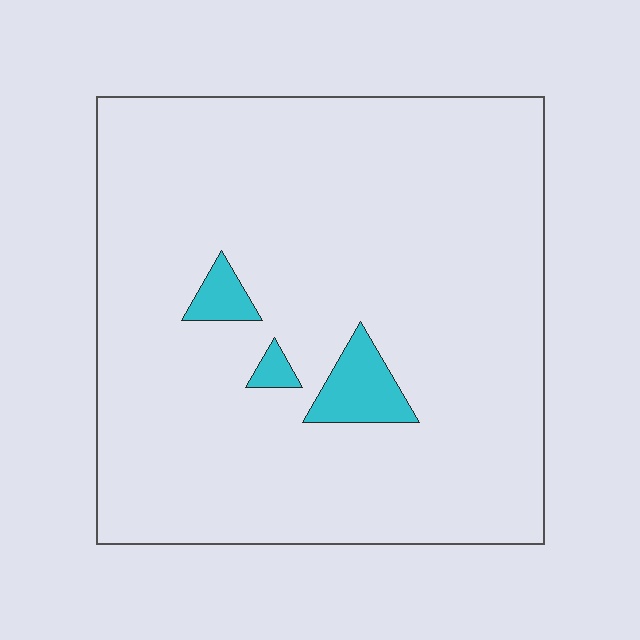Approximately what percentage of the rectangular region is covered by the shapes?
Approximately 5%.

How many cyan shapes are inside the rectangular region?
3.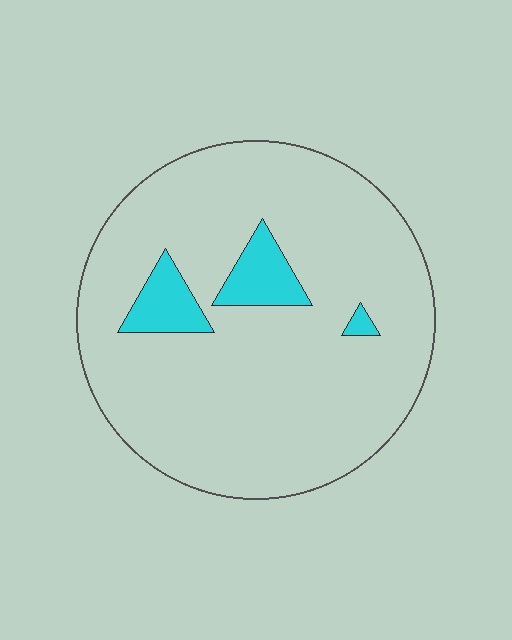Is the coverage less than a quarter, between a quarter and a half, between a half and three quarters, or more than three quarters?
Less than a quarter.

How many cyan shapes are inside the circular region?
3.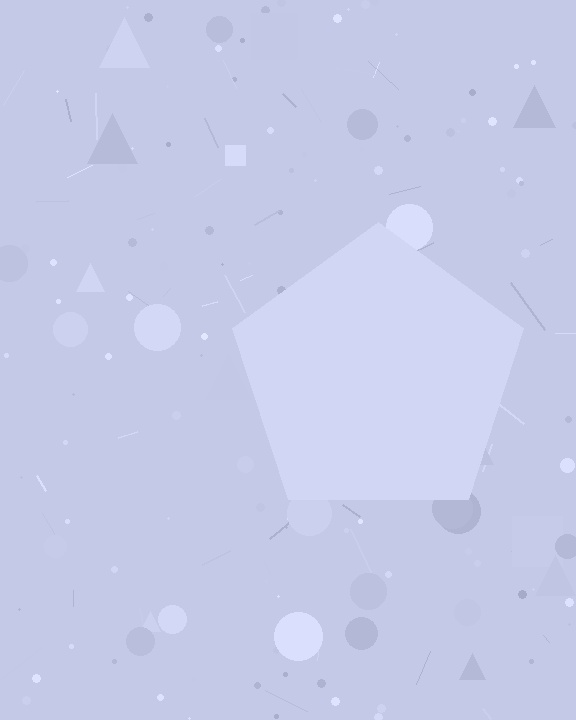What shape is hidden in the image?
A pentagon is hidden in the image.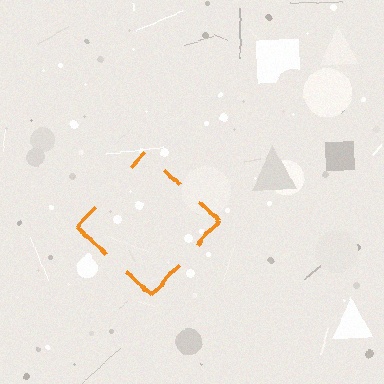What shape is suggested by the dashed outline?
The dashed outline suggests a diamond.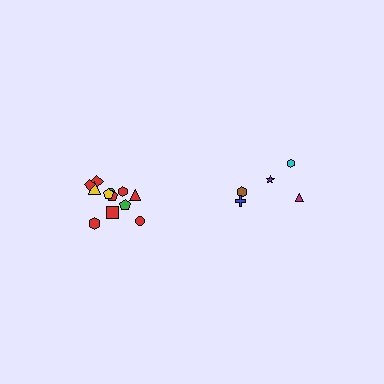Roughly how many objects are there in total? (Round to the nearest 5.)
Roughly 15 objects in total.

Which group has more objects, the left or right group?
The left group.